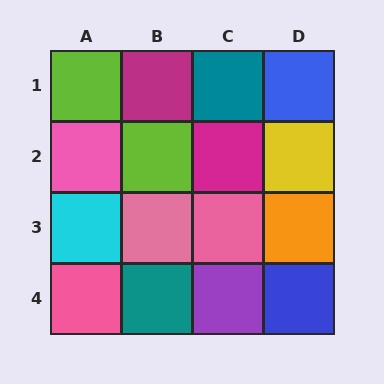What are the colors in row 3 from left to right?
Cyan, pink, pink, orange.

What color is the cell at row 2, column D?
Yellow.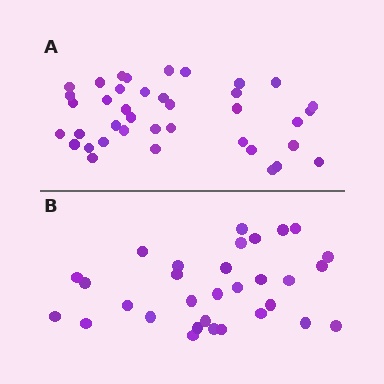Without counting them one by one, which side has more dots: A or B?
Region A (the top region) has more dots.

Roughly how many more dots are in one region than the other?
Region A has roughly 8 or so more dots than region B.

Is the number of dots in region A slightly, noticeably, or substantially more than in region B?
Region A has noticeably more, but not dramatically so. The ratio is roughly 1.3 to 1.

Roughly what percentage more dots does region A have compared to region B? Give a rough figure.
About 25% more.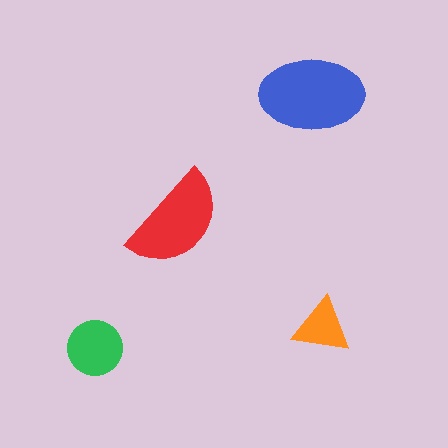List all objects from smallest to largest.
The orange triangle, the green circle, the red semicircle, the blue ellipse.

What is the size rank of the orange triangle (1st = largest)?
4th.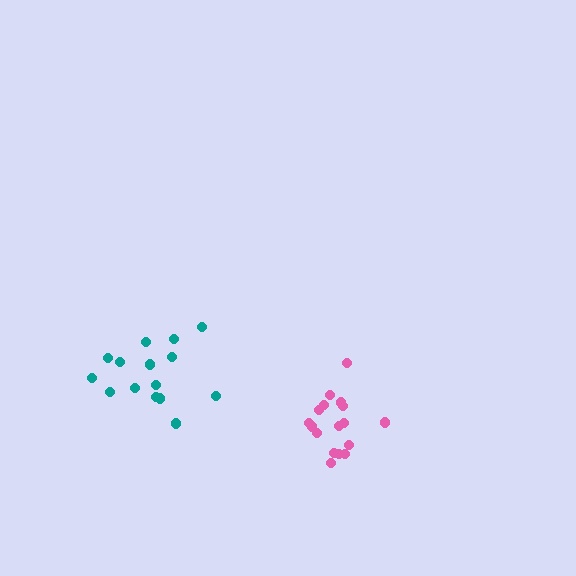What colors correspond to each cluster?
The clusters are colored: teal, pink.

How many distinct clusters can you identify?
There are 2 distinct clusters.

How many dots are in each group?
Group 1: 15 dots, Group 2: 17 dots (32 total).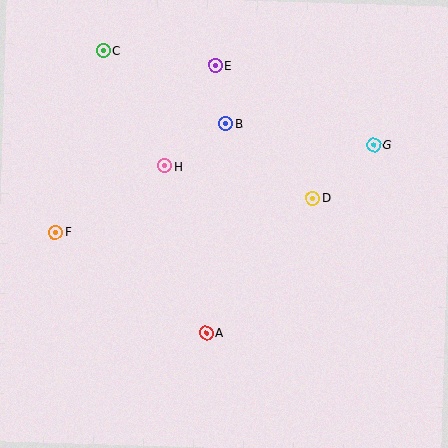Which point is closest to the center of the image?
Point H at (164, 166) is closest to the center.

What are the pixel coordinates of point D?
Point D is at (313, 198).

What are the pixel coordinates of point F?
Point F is at (55, 232).